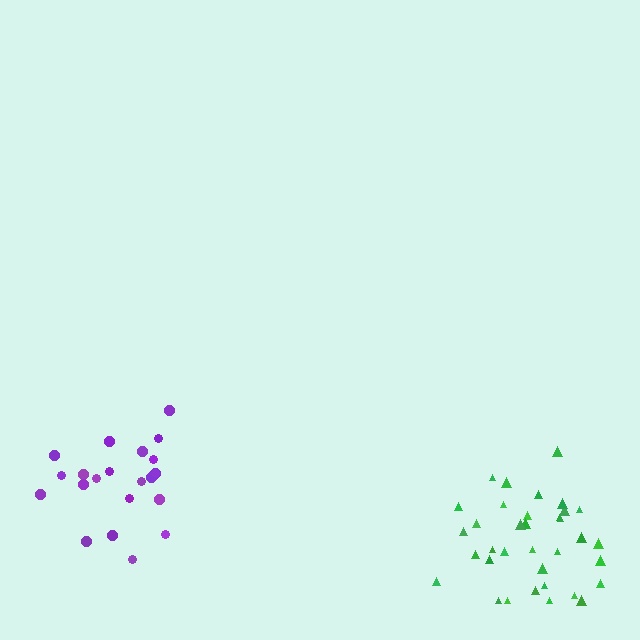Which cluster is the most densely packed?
Purple.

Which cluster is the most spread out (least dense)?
Green.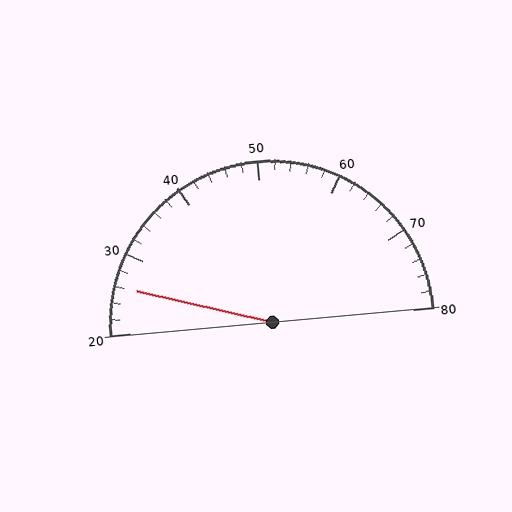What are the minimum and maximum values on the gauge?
The gauge ranges from 20 to 80.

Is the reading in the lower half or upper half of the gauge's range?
The reading is in the lower half of the range (20 to 80).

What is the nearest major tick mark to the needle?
The nearest major tick mark is 30.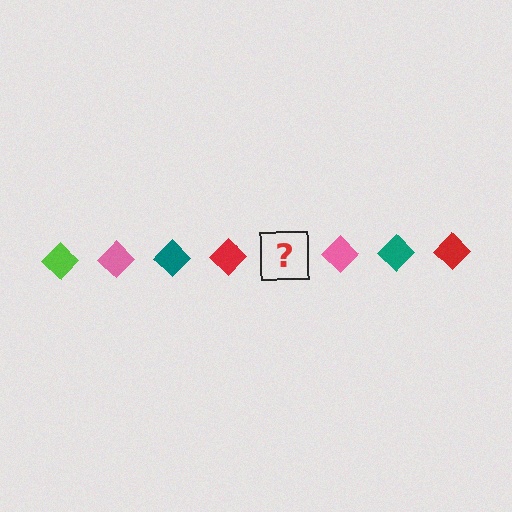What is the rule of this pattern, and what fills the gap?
The rule is that the pattern cycles through lime, pink, teal, red diamonds. The gap should be filled with a lime diamond.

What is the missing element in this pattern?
The missing element is a lime diamond.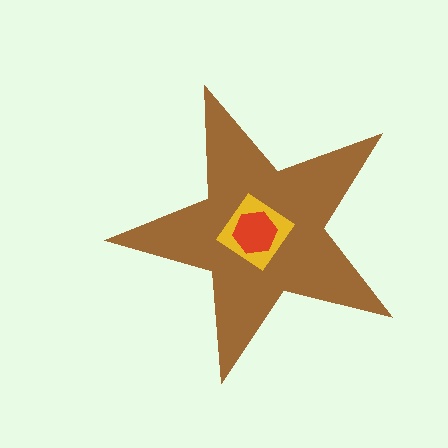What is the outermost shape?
The brown star.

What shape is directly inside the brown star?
The yellow diamond.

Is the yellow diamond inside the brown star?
Yes.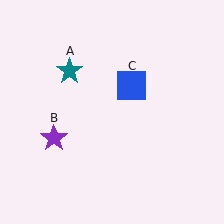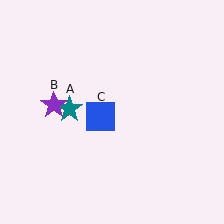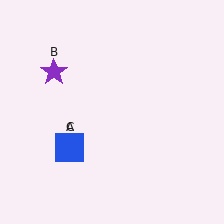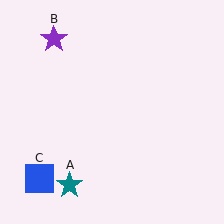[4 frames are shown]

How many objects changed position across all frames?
3 objects changed position: teal star (object A), purple star (object B), blue square (object C).